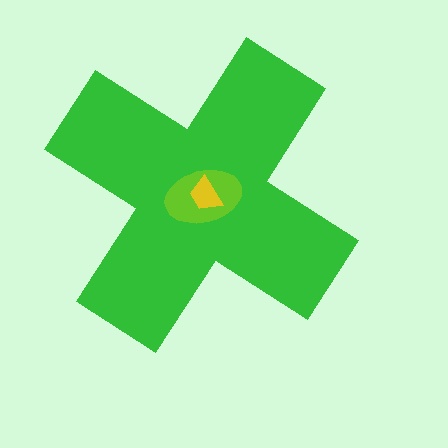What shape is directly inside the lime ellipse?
The yellow trapezoid.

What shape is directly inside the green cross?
The lime ellipse.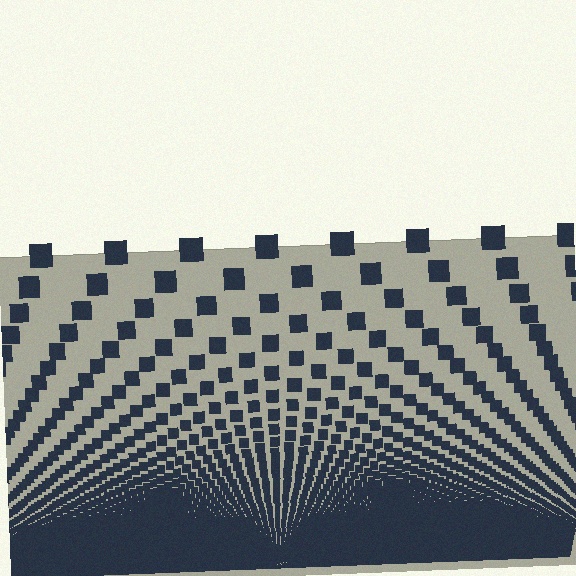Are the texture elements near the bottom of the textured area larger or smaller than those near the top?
Smaller. The gradient is inverted — elements near the bottom are smaller and denser.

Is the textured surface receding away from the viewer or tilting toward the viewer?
The surface appears to tilt toward the viewer. Texture elements get larger and sparser toward the top.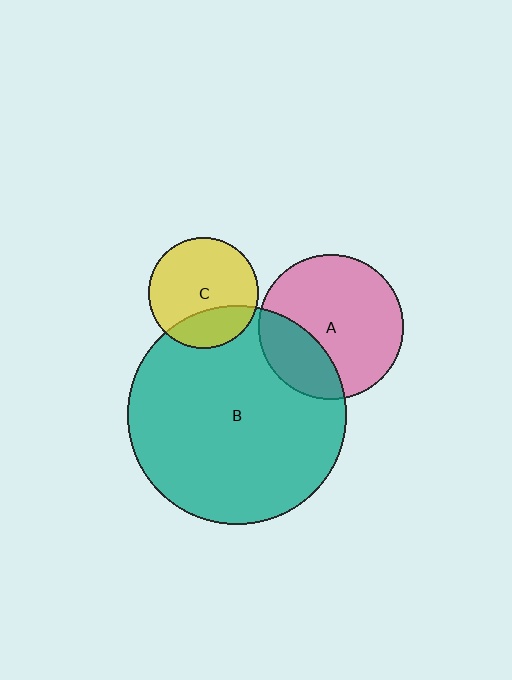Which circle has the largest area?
Circle B (teal).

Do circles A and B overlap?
Yes.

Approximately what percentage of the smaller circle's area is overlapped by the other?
Approximately 25%.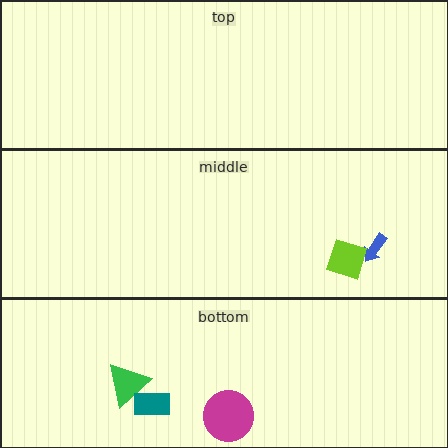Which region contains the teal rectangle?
The bottom region.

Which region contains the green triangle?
The bottom region.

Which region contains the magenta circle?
The bottom region.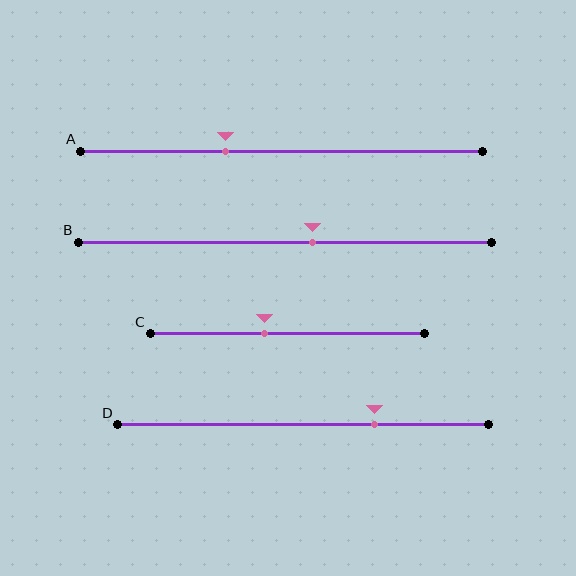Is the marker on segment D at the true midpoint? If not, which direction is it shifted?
No, the marker on segment D is shifted to the right by about 19% of the segment length.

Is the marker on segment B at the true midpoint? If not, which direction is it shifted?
No, the marker on segment B is shifted to the right by about 7% of the segment length.